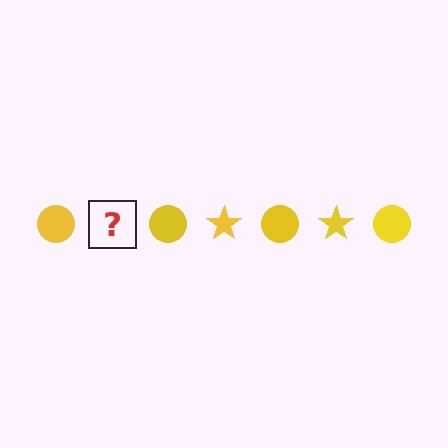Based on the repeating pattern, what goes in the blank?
The blank should be a yellow star.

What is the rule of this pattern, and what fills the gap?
The rule is that the pattern cycles through circle, star shapes in yellow. The gap should be filled with a yellow star.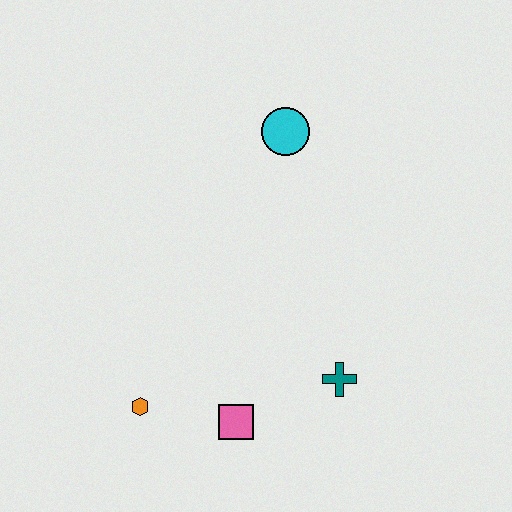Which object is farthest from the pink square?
The cyan circle is farthest from the pink square.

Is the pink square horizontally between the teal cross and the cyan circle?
No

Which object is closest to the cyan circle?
The teal cross is closest to the cyan circle.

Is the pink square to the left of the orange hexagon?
No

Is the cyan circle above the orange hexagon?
Yes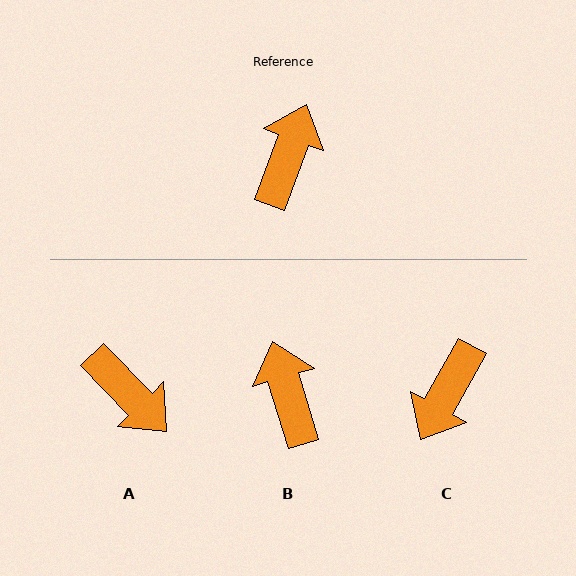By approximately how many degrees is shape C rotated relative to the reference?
Approximately 171 degrees counter-clockwise.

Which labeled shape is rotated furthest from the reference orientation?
C, about 171 degrees away.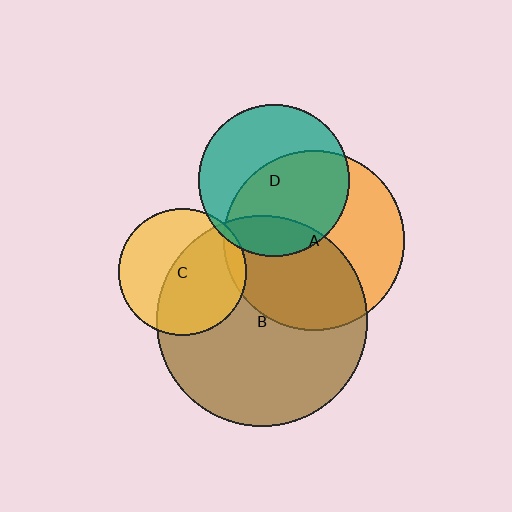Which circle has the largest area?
Circle B (brown).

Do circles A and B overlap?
Yes.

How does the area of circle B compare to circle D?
Approximately 1.9 times.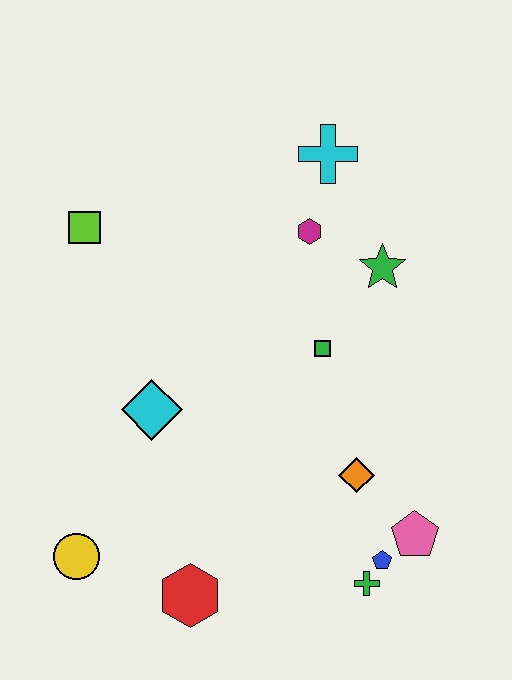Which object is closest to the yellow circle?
The red hexagon is closest to the yellow circle.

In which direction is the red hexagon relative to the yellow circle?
The red hexagon is to the right of the yellow circle.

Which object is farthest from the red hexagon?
The cyan cross is farthest from the red hexagon.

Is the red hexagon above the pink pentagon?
No